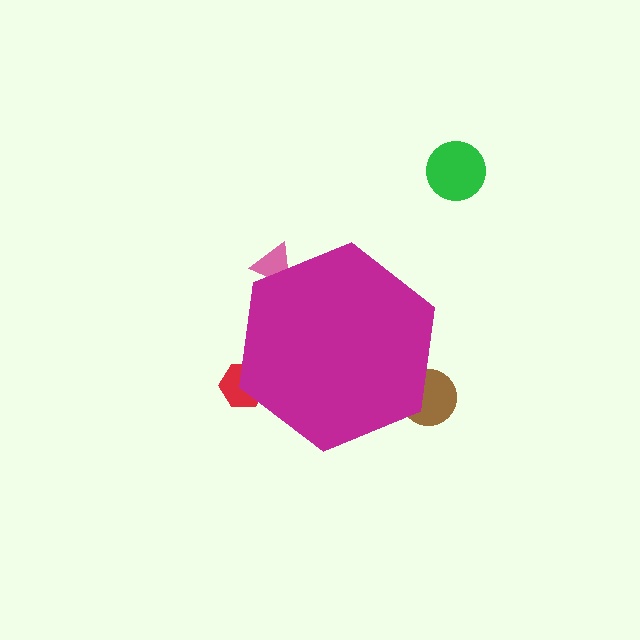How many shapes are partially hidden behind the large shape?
3 shapes are partially hidden.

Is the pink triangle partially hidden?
Yes, the pink triangle is partially hidden behind the magenta hexagon.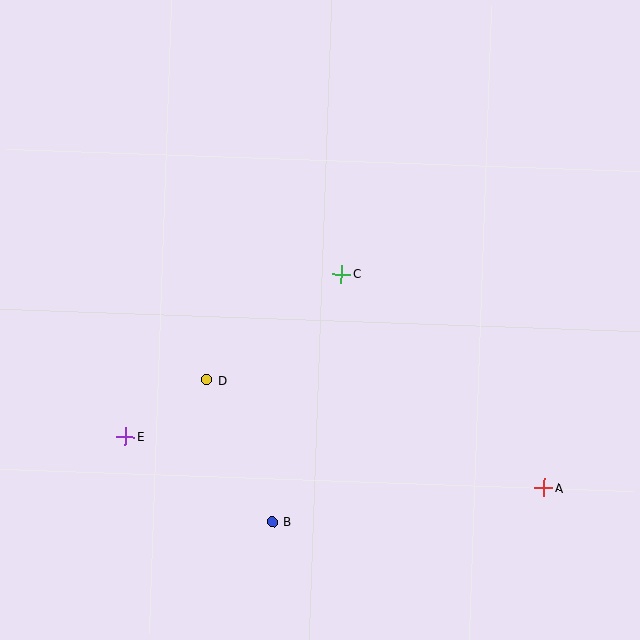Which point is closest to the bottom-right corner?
Point A is closest to the bottom-right corner.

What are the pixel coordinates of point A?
Point A is at (544, 488).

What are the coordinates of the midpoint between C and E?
The midpoint between C and E is at (233, 355).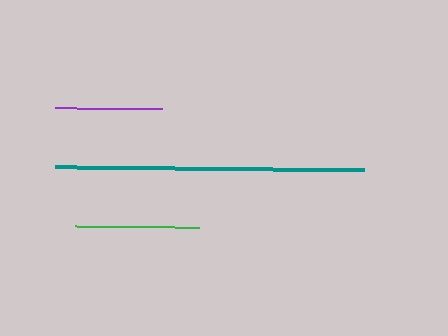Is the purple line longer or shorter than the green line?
The green line is longer than the purple line.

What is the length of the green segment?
The green segment is approximately 124 pixels long.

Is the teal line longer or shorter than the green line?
The teal line is longer than the green line.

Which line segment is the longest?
The teal line is the longest at approximately 309 pixels.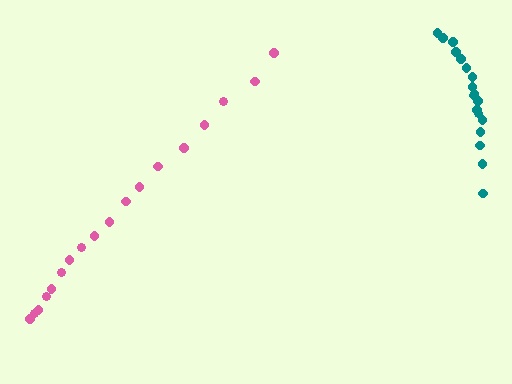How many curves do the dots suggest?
There are 2 distinct paths.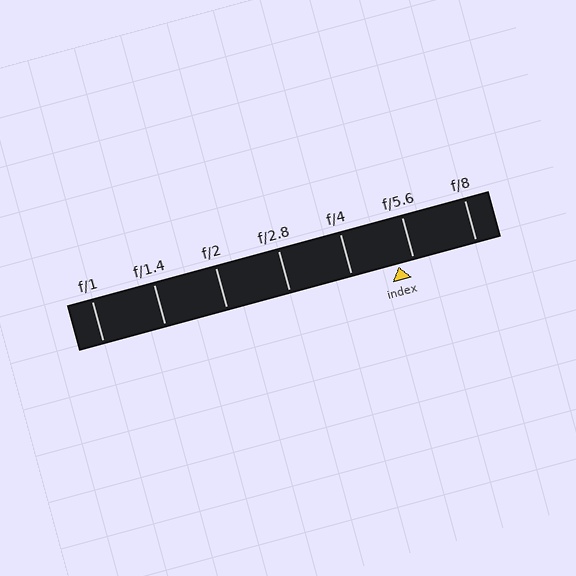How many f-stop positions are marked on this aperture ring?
There are 7 f-stop positions marked.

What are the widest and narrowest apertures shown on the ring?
The widest aperture shown is f/1 and the narrowest is f/8.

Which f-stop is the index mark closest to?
The index mark is closest to f/5.6.